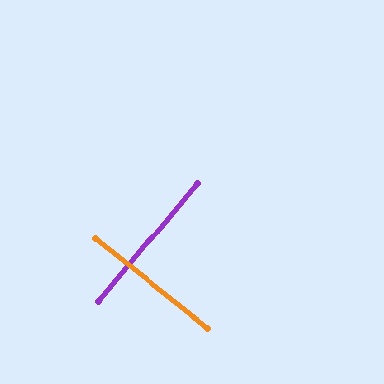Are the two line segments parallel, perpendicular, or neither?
Perpendicular — they meet at approximately 89°.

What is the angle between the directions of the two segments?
Approximately 89 degrees.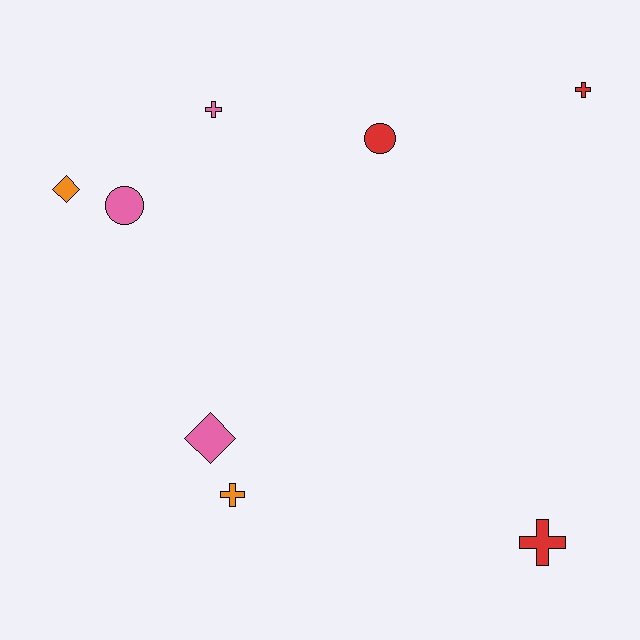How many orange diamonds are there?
There is 1 orange diamond.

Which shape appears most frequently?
Cross, with 4 objects.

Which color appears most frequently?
Pink, with 3 objects.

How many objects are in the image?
There are 8 objects.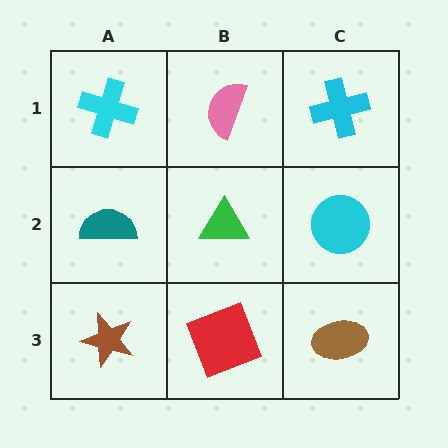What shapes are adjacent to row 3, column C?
A cyan circle (row 2, column C), a red square (row 3, column B).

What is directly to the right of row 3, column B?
A brown ellipse.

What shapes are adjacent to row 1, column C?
A cyan circle (row 2, column C), a pink semicircle (row 1, column B).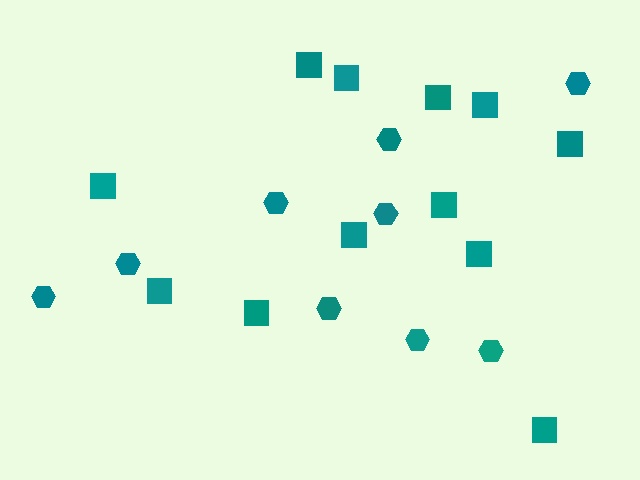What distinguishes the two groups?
There are 2 groups: one group of squares (12) and one group of hexagons (9).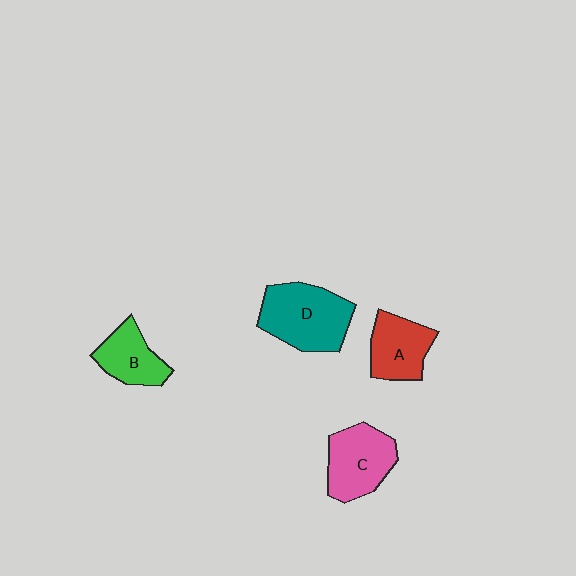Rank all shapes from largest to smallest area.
From largest to smallest: D (teal), C (pink), A (red), B (green).